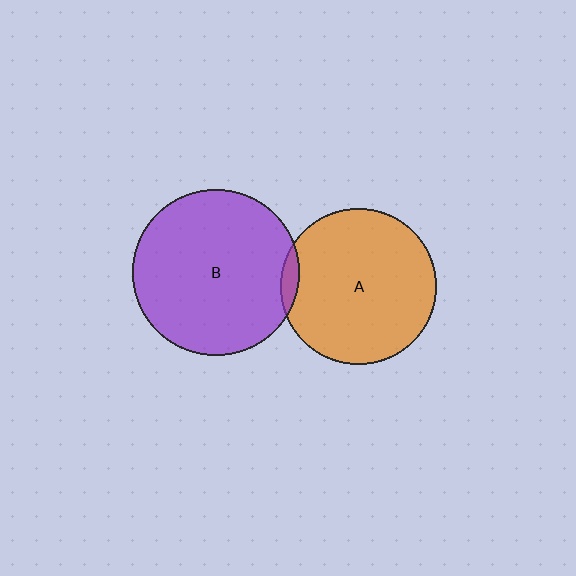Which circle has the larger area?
Circle B (purple).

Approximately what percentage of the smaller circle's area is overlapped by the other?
Approximately 5%.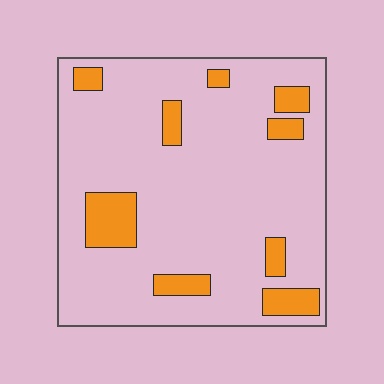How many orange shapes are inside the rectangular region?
9.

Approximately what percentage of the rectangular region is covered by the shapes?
Approximately 15%.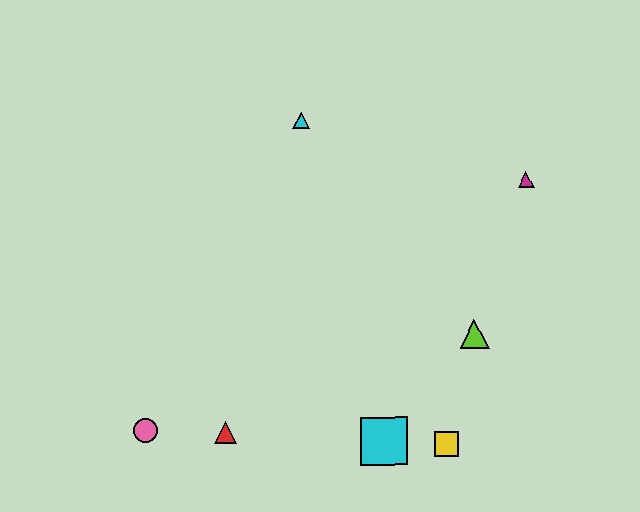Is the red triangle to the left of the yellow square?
Yes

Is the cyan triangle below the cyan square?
No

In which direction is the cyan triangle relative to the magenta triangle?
The cyan triangle is to the left of the magenta triangle.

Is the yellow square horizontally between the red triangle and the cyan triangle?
No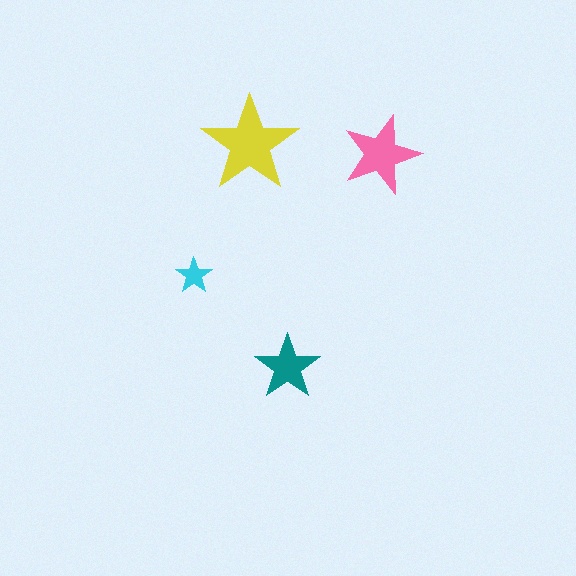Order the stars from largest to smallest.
the yellow one, the pink one, the teal one, the cyan one.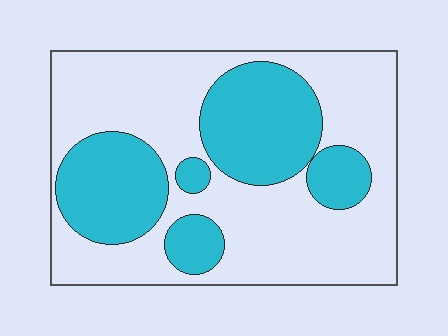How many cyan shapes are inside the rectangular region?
5.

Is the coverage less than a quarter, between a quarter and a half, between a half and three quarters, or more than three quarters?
Between a quarter and a half.